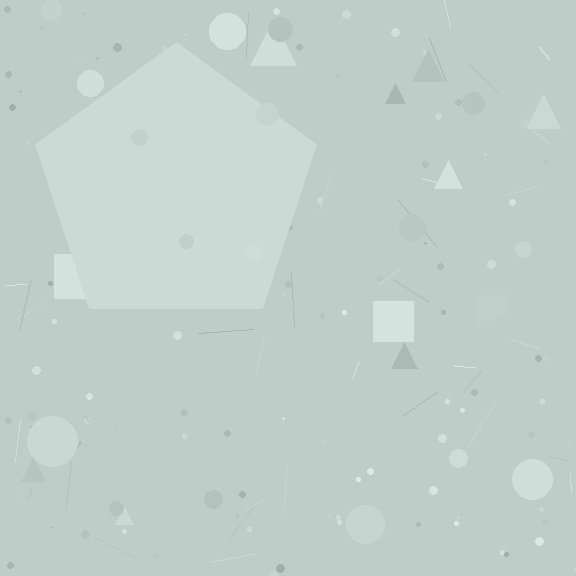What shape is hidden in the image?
A pentagon is hidden in the image.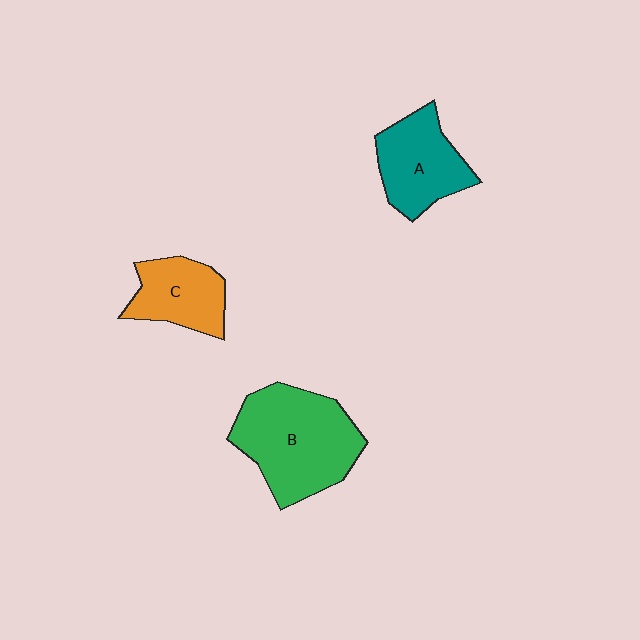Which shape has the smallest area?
Shape C (orange).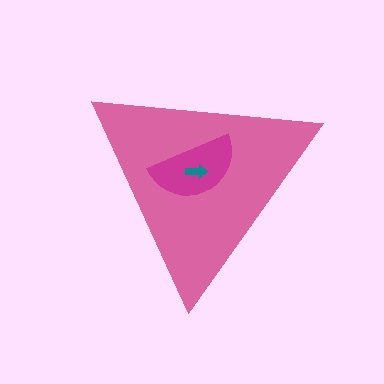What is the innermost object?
The teal arrow.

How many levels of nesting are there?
3.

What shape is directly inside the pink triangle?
The magenta semicircle.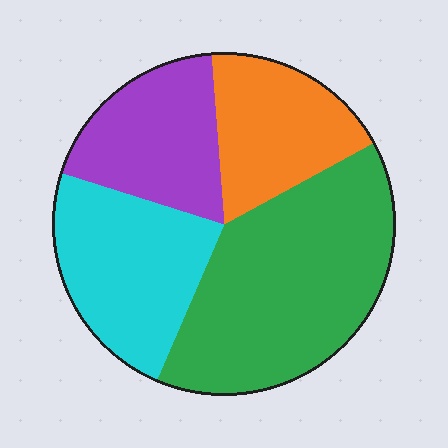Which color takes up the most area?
Green, at roughly 40%.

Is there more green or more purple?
Green.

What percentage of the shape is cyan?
Cyan covers 23% of the shape.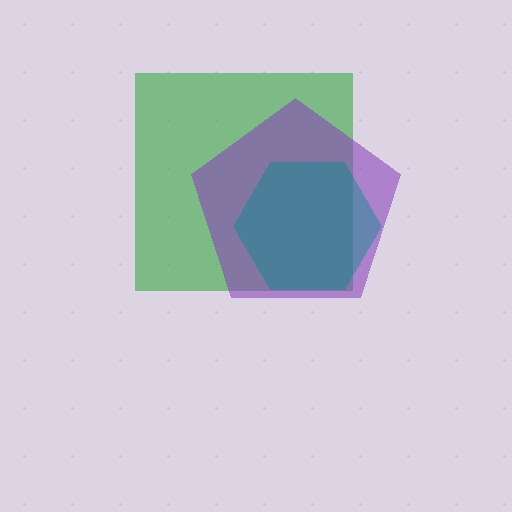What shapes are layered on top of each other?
The layered shapes are: a green square, a purple pentagon, a teal hexagon.